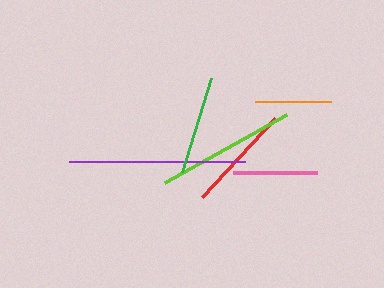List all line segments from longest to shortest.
From longest to shortest: purple, lime, red, green, pink, orange.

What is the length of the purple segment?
The purple segment is approximately 176 pixels long.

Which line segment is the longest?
The purple line is the longest at approximately 176 pixels.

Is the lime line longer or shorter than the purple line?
The purple line is longer than the lime line.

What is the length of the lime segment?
The lime segment is approximately 140 pixels long.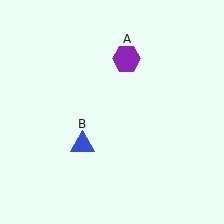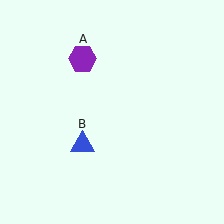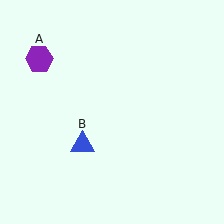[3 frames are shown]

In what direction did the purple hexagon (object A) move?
The purple hexagon (object A) moved left.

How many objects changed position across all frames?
1 object changed position: purple hexagon (object A).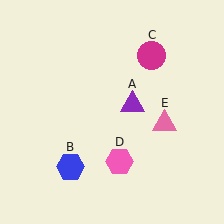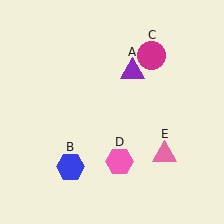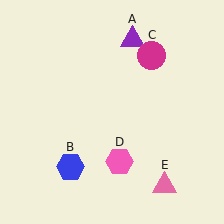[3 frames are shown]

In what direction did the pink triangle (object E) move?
The pink triangle (object E) moved down.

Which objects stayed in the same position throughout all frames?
Blue hexagon (object B) and magenta circle (object C) and pink hexagon (object D) remained stationary.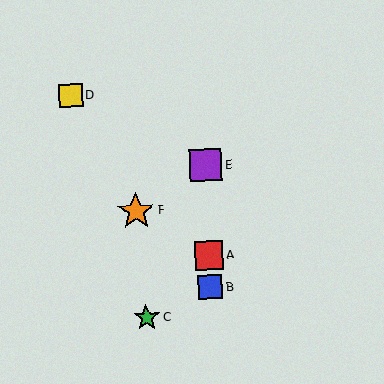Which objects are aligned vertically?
Objects A, B, E are aligned vertically.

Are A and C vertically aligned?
No, A is at x≈209 and C is at x≈146.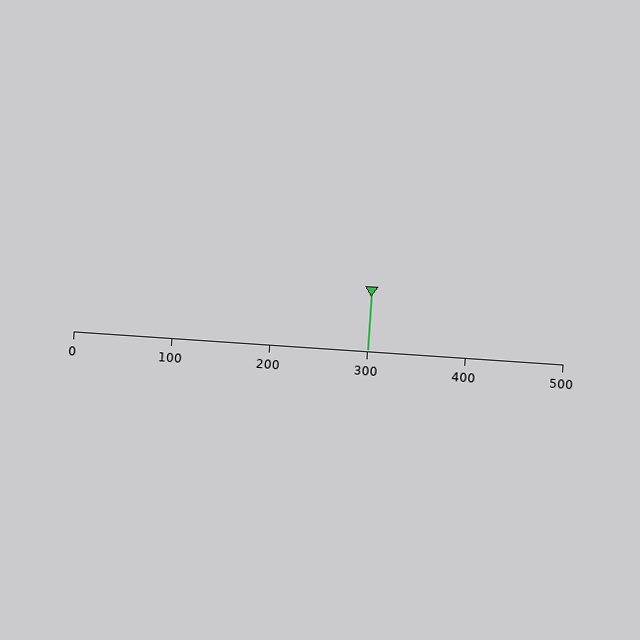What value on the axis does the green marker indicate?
The marker indicates approximately 300.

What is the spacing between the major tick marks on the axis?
The major ticks are spaced 100 apart.